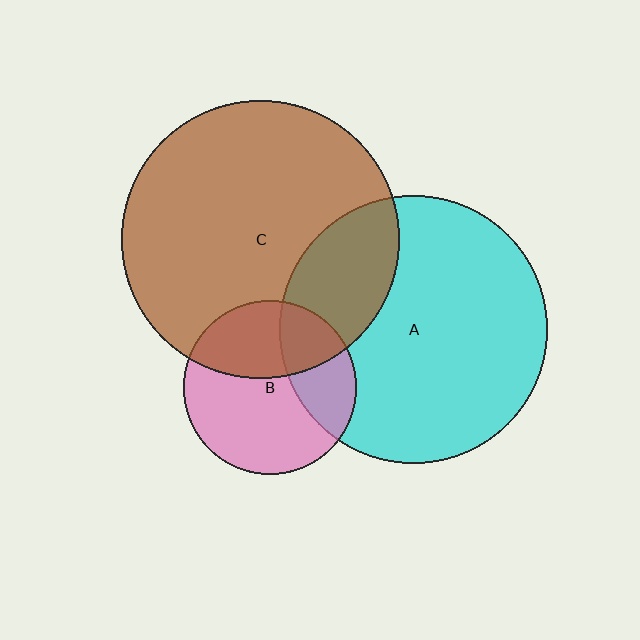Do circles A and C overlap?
Yes.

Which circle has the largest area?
Circle C (brown).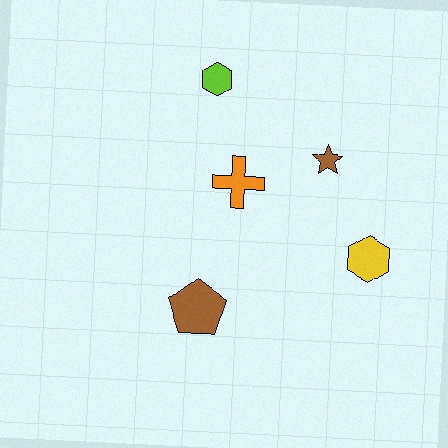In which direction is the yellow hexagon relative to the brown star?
The yellow hexagon is below the brown star.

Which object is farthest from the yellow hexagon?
The lime hexagon is farthest from the yellow hexagon.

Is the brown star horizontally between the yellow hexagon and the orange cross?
Yes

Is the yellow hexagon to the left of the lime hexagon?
No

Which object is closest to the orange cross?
The brown star is closest to the orange cross.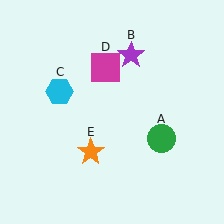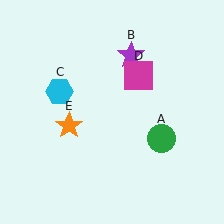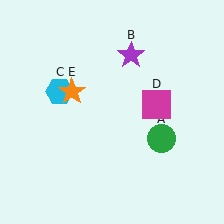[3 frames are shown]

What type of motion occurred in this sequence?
The magenta square (object D), orange star (object E) rotated clockwise around the center of the scene.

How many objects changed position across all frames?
2 objects changed position: magenta square (object D), orange star (object E).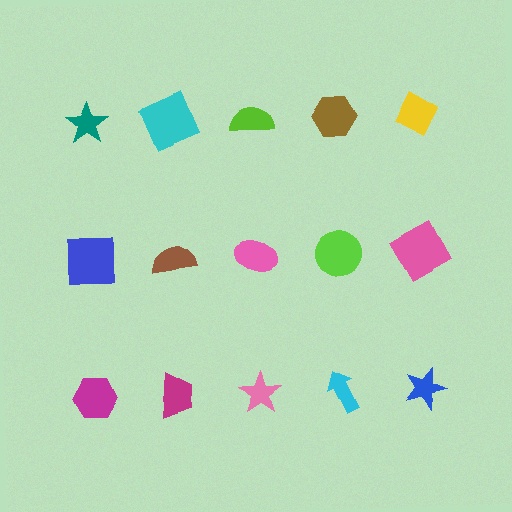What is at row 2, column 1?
A blue square.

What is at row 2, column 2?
A brown semicircle.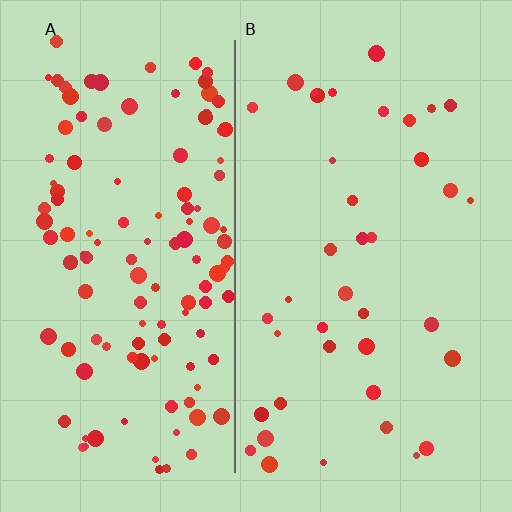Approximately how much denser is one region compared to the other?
Approximately 3.2× — region A over region B.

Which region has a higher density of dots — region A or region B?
A (the left).